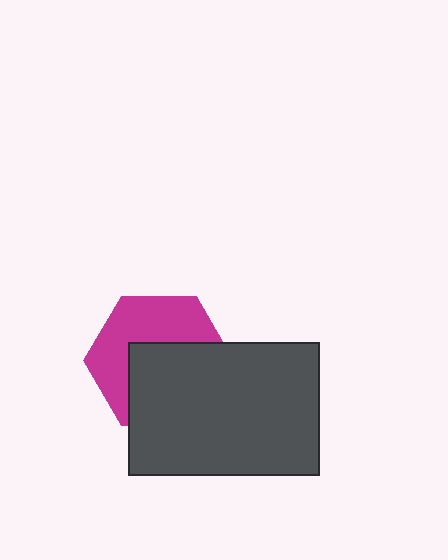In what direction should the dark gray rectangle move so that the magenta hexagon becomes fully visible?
The dark gray rectangle should move down. That is the shortest direction to clear the overlap and leave the magenta hexagon fully visible.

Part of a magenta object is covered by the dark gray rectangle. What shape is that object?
It is a hexagon.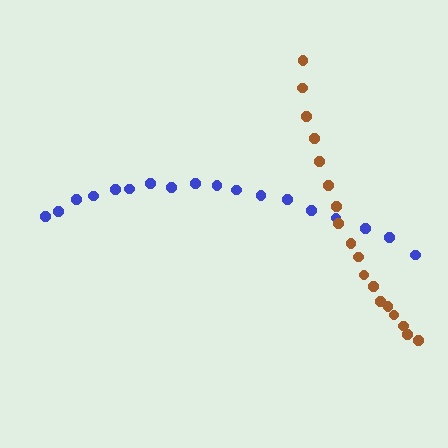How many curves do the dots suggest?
There are 2 distinct paths.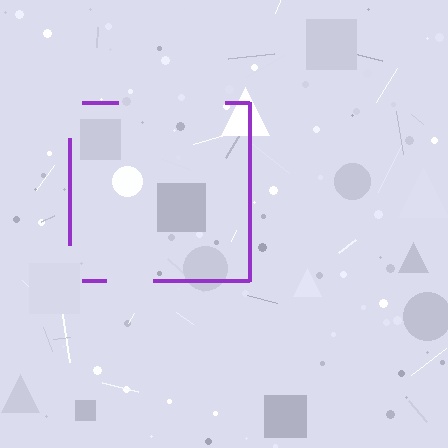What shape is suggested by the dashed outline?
The dashed outline suggests a square.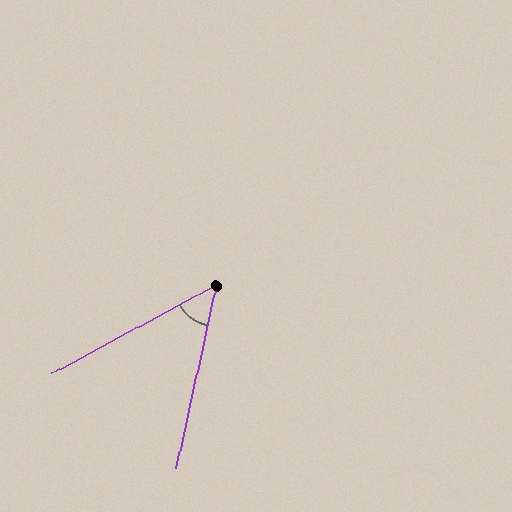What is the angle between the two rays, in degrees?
Approximately 50 degrees.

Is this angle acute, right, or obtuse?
It is acute.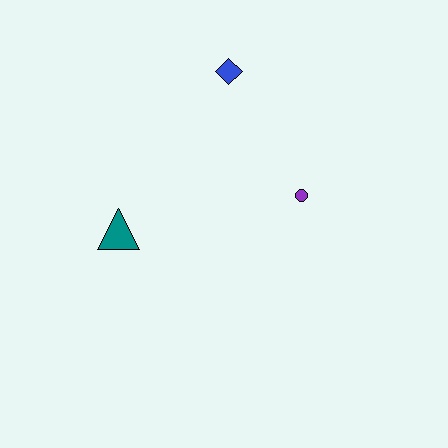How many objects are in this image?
There are 3 objects.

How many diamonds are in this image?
There is 1 diamond.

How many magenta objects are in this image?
There are no magenta objects.